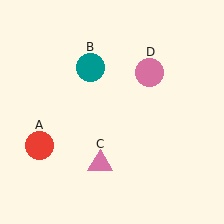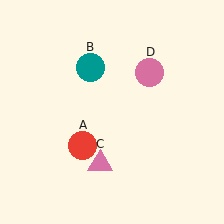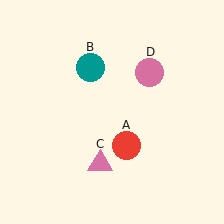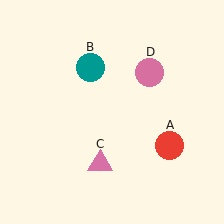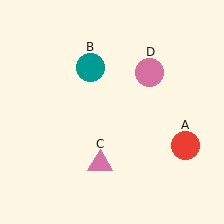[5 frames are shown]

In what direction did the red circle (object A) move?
The red circle (object A) moved right.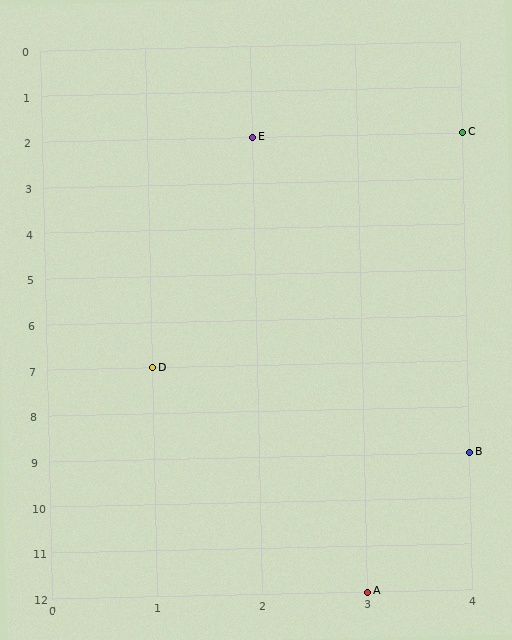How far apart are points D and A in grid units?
Points D and A are 2 columns and 5 rows apart (about 5.4 grid units diagonally).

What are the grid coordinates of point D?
Point D is at grid coordinates (1, 7).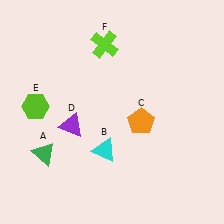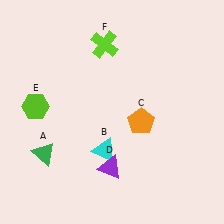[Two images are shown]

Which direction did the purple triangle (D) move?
The purple triangle (D) moved down.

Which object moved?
The purple triangle (D) moved down.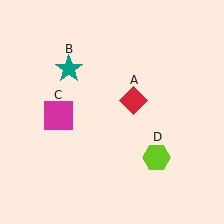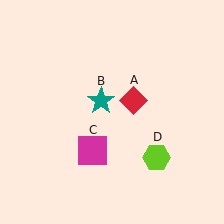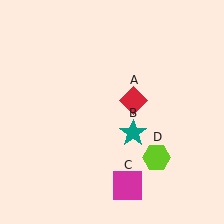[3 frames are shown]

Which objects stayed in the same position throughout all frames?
Red diamond (object A) and lime hexagon (object D) remained stationary.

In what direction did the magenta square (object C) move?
The magenta square (object C) moved down and to the right.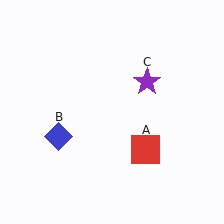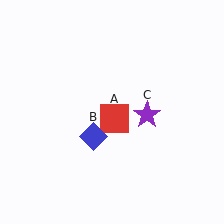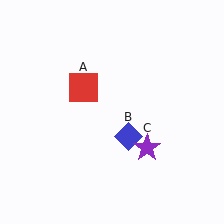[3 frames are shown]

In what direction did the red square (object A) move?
The red square (object A) moved up and to the left.